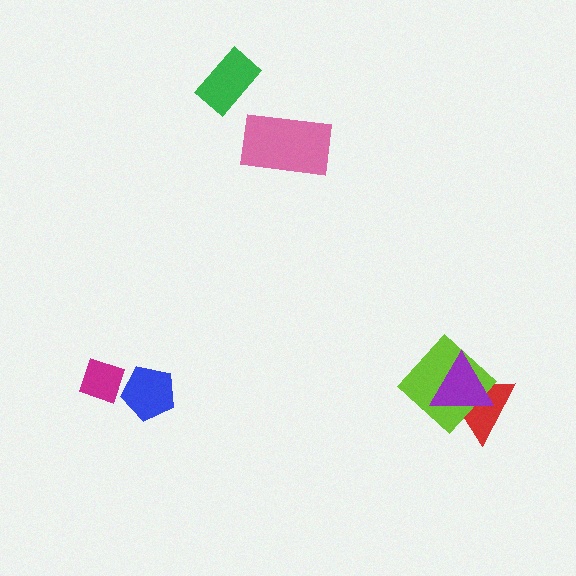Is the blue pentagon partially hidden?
No, no other shape covers it.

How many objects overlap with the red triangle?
2 objects overlap with the red triangle.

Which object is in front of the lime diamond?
The purple triangle is in front of the lime diamond.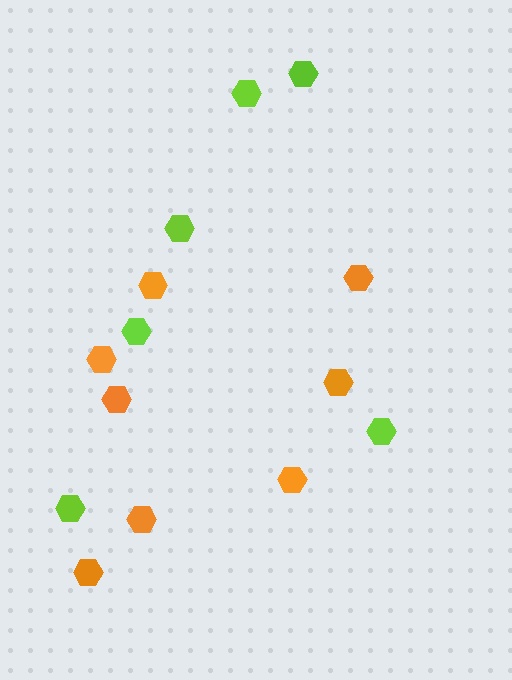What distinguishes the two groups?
There are 2 groups: one group of lime hexagons (6) and one group of orange hexagons (8).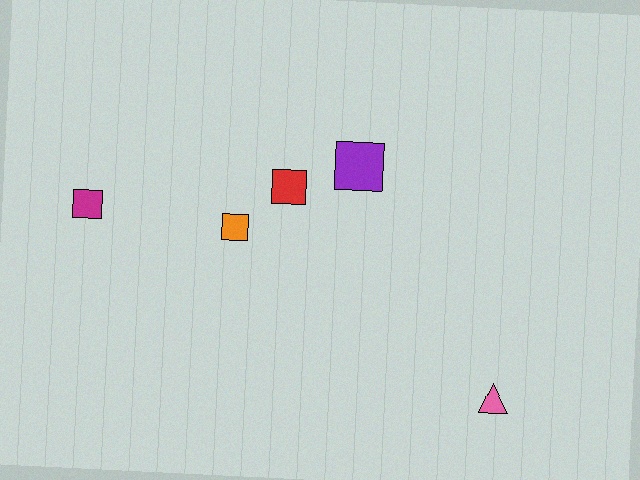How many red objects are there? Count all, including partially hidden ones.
There is 1 red object.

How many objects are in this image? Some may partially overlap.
There are 5 objects.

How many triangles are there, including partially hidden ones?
There is 1 triangle.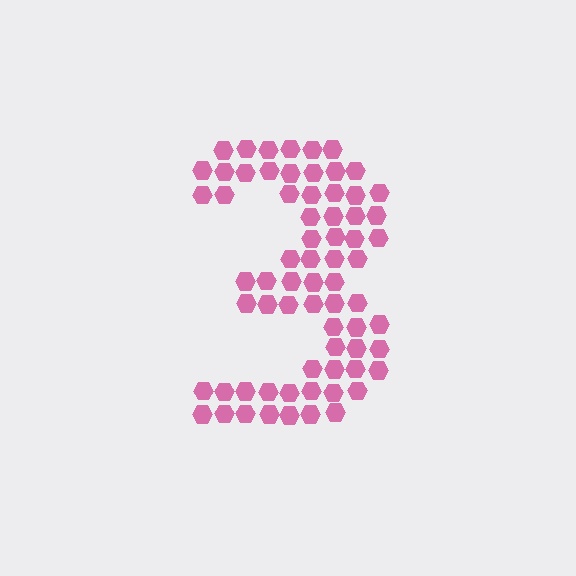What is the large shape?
The large shape is the digit 3.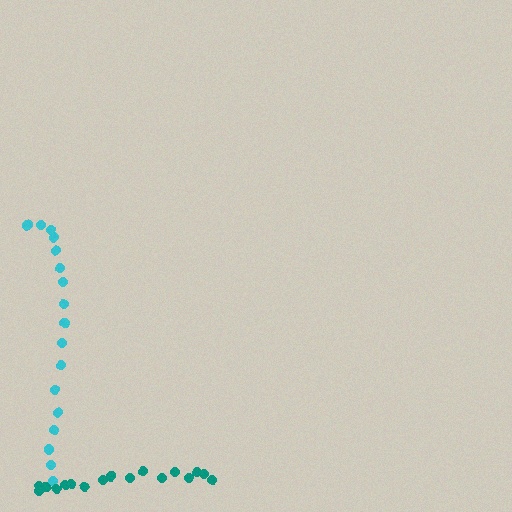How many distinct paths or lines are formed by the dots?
There are 2 distinct paths.